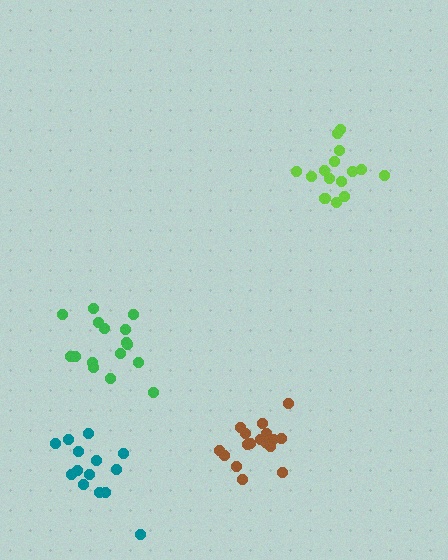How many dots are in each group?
Group 1: 14 dots, Group 2: 16 dots, Group 3: 16 dots, Group 4: 18 dots (64 total).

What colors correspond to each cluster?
The clusters are colored: teal, green, lime, brown.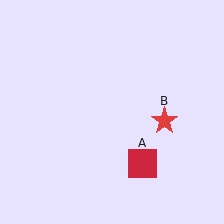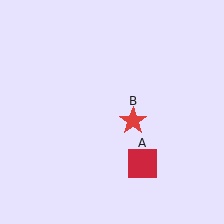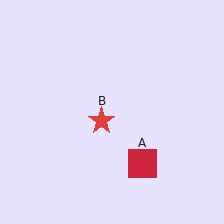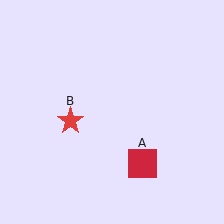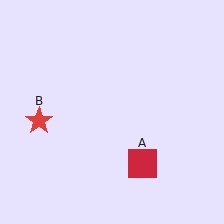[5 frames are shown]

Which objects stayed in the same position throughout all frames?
Red square (object A) remained stationary.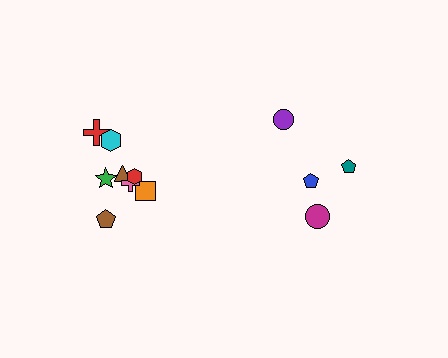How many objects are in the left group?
There are 8 objects.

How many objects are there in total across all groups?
There are 12 objects.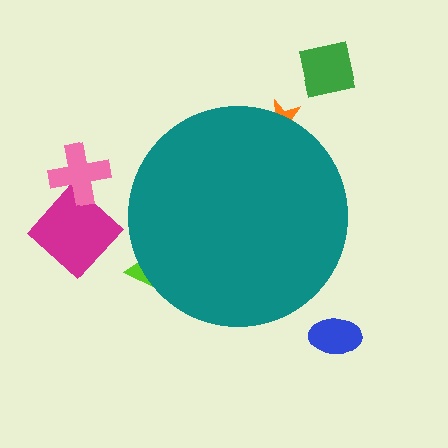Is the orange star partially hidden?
Yes, the orange star is partially hidden behind the teal circle.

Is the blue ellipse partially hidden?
No, the blue ellipse is fully visible.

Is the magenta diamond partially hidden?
No, the magenta diamond is fully visible.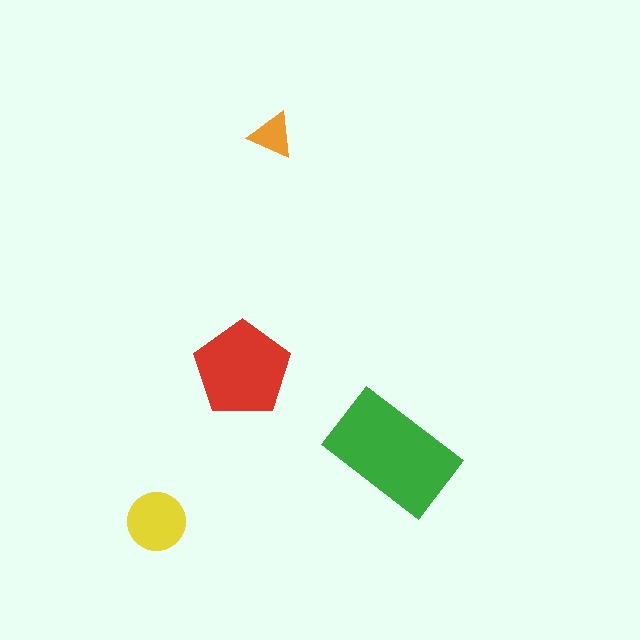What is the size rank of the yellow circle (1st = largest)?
3rd.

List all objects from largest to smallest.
The green rectangle, the red pentagon, the yellow circle, the orange triangle.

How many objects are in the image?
There are 4 objects in the image.